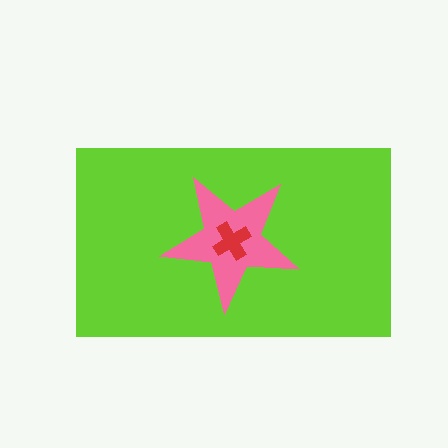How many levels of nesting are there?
3.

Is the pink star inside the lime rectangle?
Yes.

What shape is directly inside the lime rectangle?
The pink star.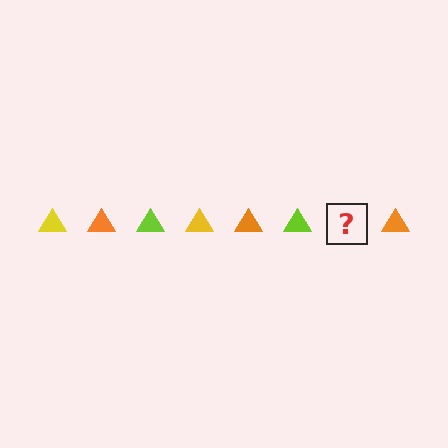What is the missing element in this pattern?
The missing element is a yellow triangle.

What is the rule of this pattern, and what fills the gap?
The rule is that the pattern cycles through yellow, orange, lime triangles. The gap should be filled with a yellow triangle.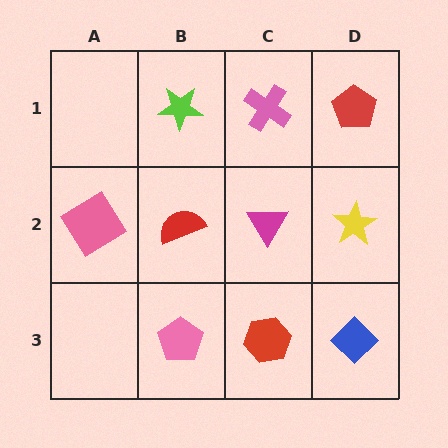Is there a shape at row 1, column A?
No, that cell is empty.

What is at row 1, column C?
A pink cross.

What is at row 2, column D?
A yellow star.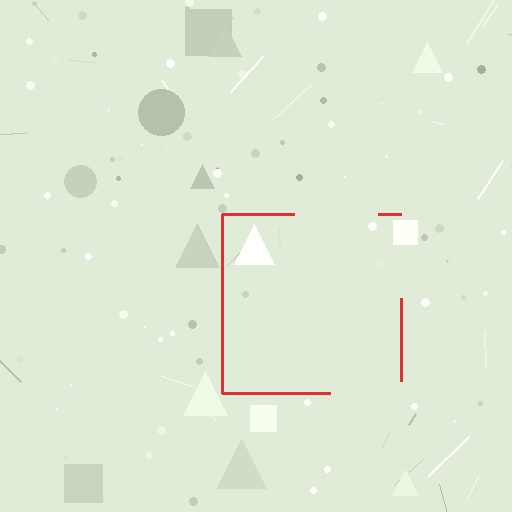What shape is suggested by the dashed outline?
The dashed outline suggests a square.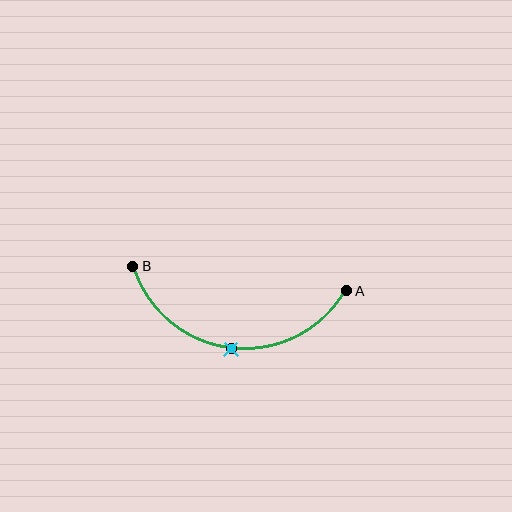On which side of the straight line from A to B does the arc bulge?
The arc bulges below the straight line connecting A and B.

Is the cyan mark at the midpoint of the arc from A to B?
Yes. The cyan mark lies on the arc at equal arc-length from both A and B — it is the arc midpoint.